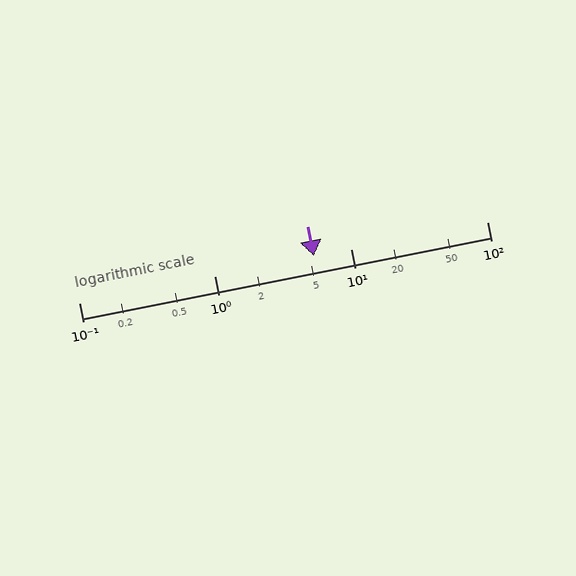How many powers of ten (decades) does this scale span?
The scale spans 3 decades, from 0.1 to 100.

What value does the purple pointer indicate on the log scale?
The pointer indicates approximately 5.3.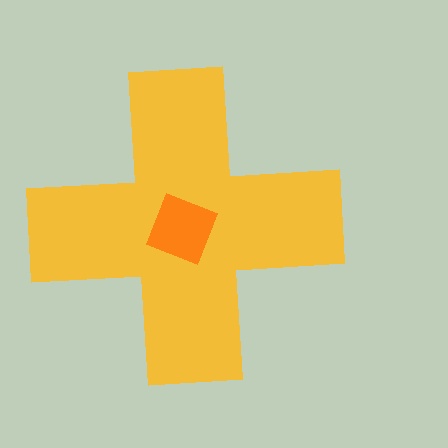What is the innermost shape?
The orange square.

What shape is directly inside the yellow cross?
The orange square.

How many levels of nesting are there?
2.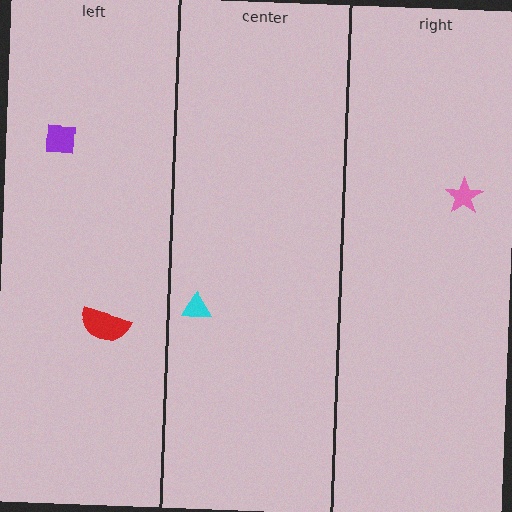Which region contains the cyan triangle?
The center region.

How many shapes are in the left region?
2.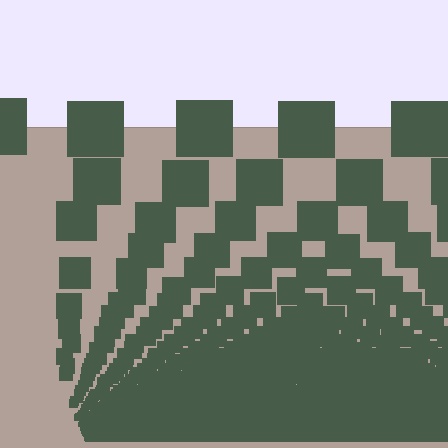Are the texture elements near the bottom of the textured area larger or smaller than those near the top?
Smaller. The gradient is inverted — elements near the bottom are smaller and denser.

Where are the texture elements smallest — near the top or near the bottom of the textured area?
Near the bottom.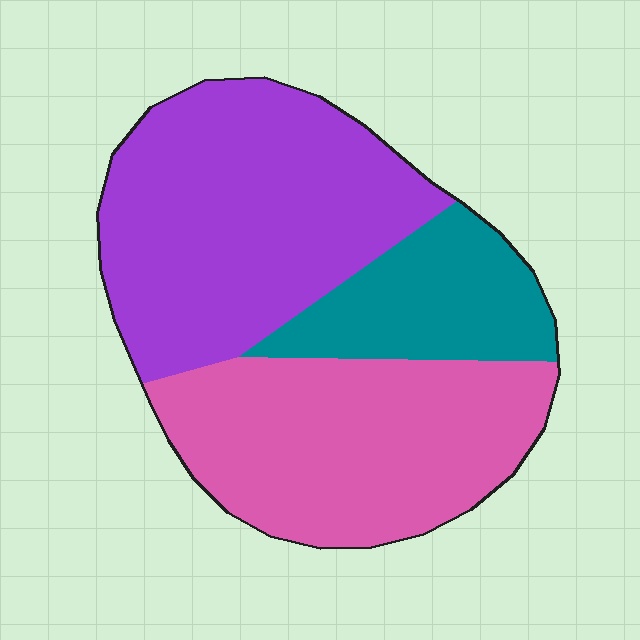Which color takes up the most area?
Purple, at roughly 45%.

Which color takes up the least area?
Teal, at roughly 20%.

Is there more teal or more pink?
Pink.